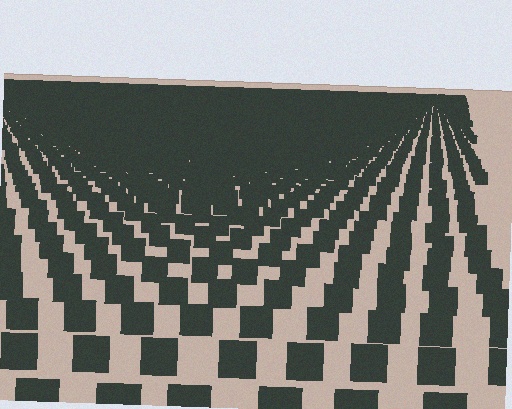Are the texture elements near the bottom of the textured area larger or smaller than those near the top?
Larger. Near the bottom, elements are closer to the viewer and appear at a bigger on-screen size.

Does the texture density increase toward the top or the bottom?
Density increases toward the top.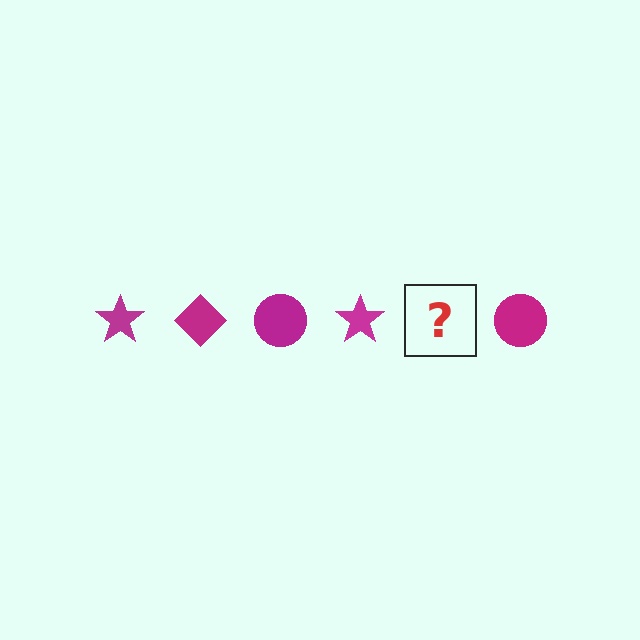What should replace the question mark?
The question mark should be replaced with a magenta diamond.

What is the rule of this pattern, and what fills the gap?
The rule is that the pattern cycles through star, diamond, circle shapes in magenta. The gap should be filled with a magenta diamond.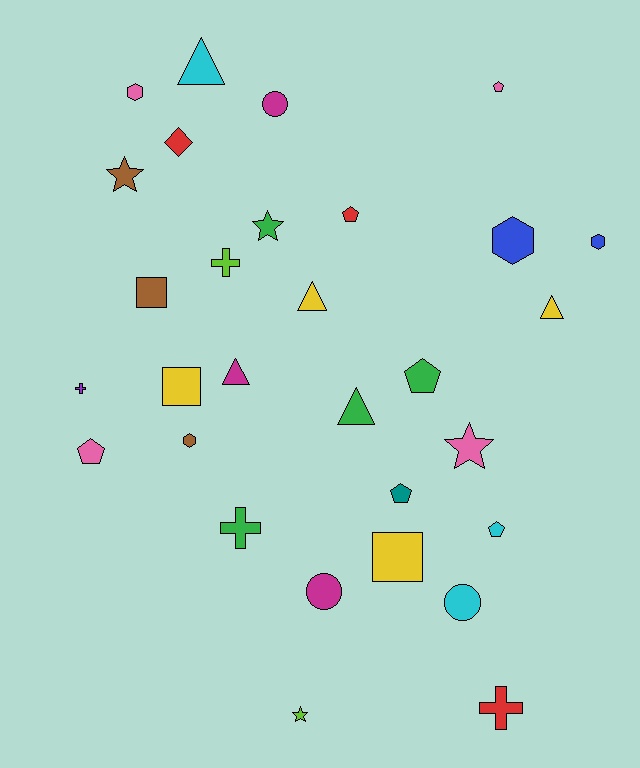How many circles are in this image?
There are 3 circles.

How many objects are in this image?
There are 30 objects.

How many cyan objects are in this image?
There are 3 cyan objects.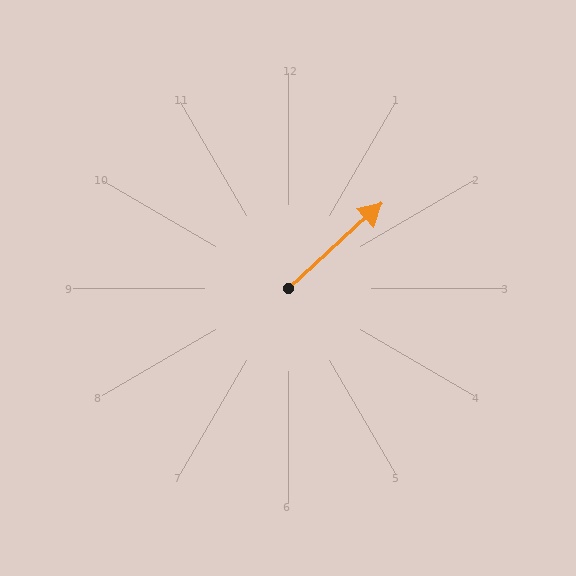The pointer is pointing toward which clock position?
Roughly 2 o'clock.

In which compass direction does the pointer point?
Northeast.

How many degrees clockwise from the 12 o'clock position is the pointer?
Approximately 48 degrees.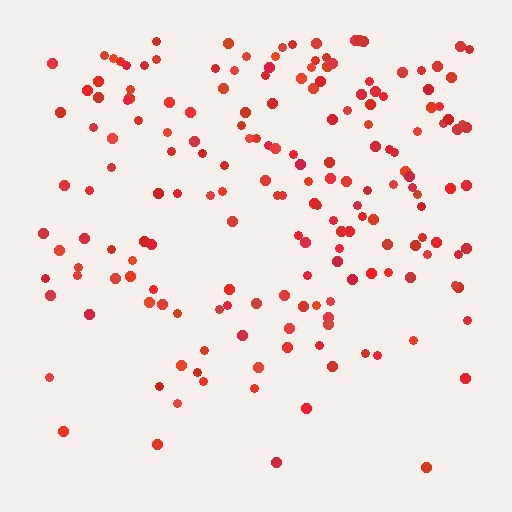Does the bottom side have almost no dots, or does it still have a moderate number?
Still a moderate number, just noticeably fewer than the top.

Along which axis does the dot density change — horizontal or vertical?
Vertical.